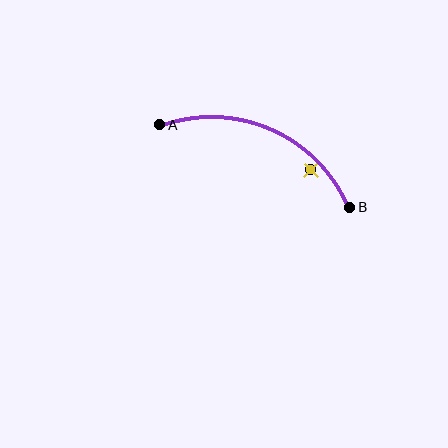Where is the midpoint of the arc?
The arc midpoint is the point on the curve farthest from the straight line joining A and B. It sits above that line.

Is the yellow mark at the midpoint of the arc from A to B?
No — the yellow mark does not lie on the arc at all. It sits slightly inside the curve.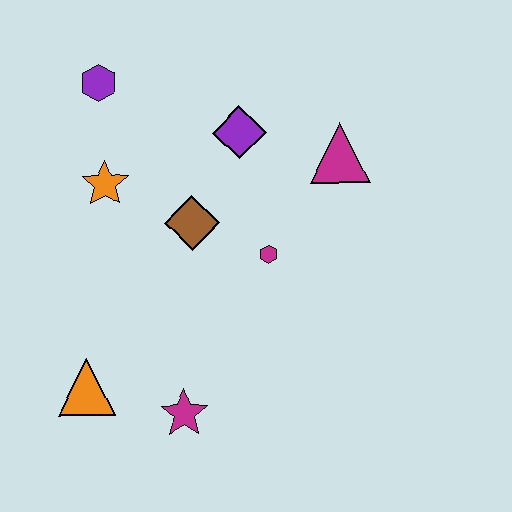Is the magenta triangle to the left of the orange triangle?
No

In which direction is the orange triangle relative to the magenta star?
The orange triangle is to the left of the magenta star.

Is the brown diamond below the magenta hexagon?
No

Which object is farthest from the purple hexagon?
The magenta star is farthest from the purple hexagon.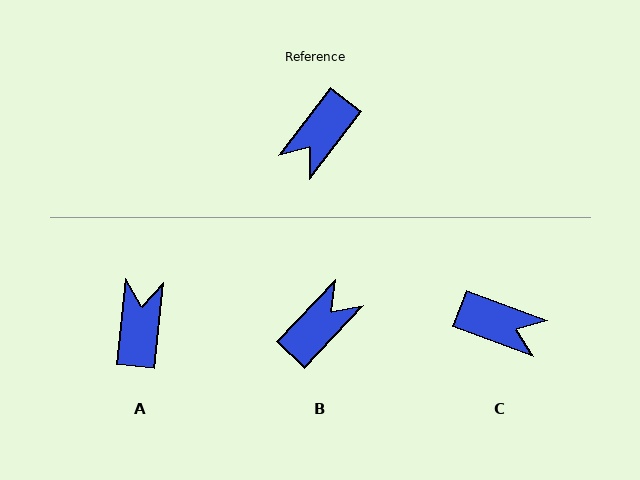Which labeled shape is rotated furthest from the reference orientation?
B, about 174 degrees away.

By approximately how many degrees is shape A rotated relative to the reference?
Approximately 149 degrees clockwise.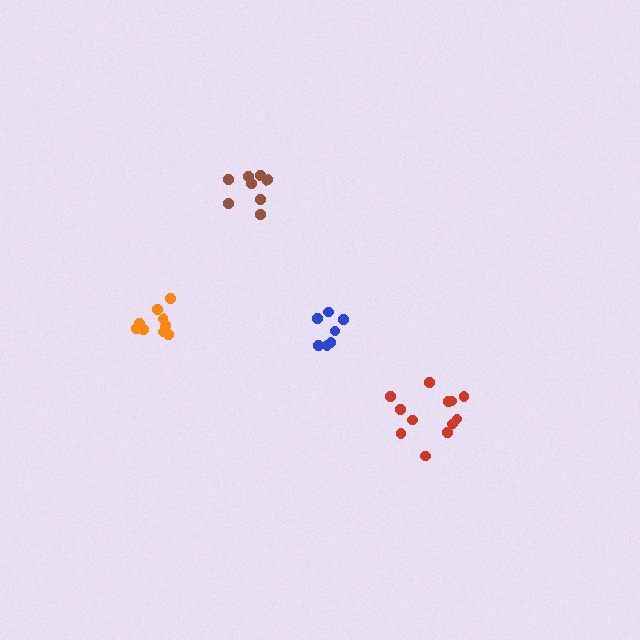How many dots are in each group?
Group 1: 8 dots, Group 2: 9 dots, Group 3: 12 dots, Group 4: 8 dots (37 total).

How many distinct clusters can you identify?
There are 4 distinct clusters.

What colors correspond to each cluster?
The clusters are colored: brown, orange, red, blue.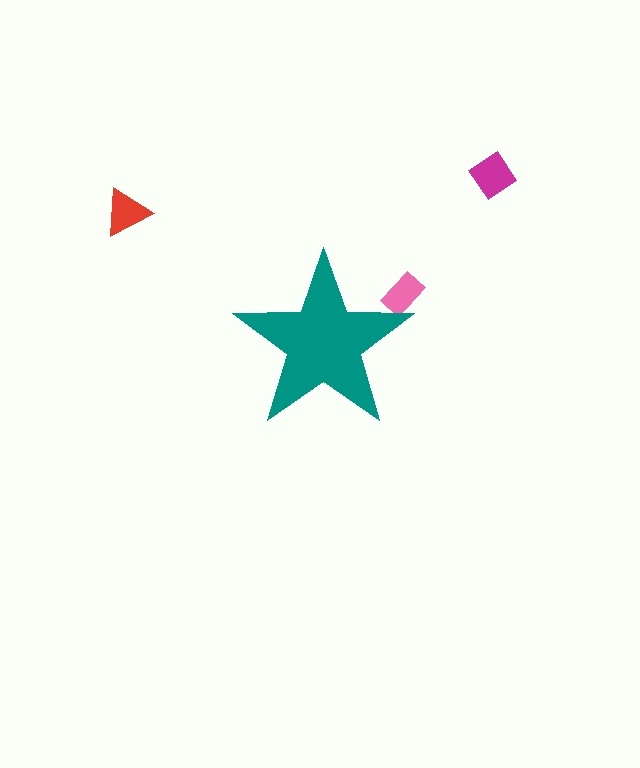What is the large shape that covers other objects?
A teal star.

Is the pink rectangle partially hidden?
Yes, the pink rectangle is partially hidden behind the teal star.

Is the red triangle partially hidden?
No, the red triangle is fully visible.